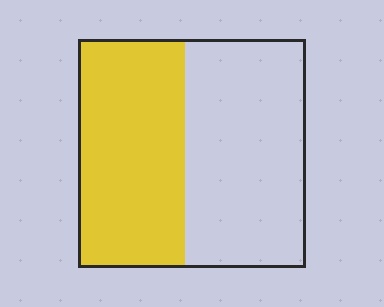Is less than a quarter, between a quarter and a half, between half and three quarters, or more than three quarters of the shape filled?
Between a quarter and a half.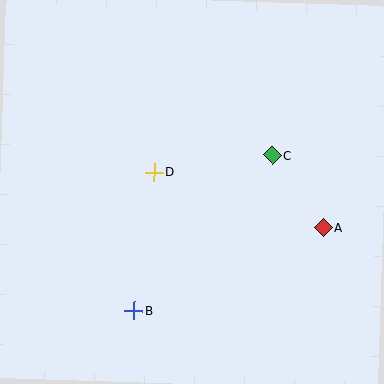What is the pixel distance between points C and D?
The distance between C and D is 120 pixels.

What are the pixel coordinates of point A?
Point A is at (323, 228).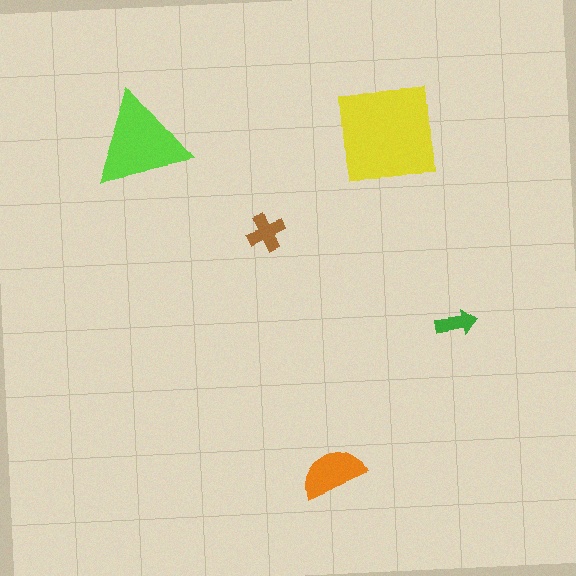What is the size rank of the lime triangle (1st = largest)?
2nd.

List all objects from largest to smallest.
The yellow square, the lime triangle, the orange semicircle, the brown cross, the green arrow.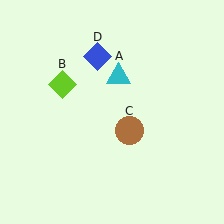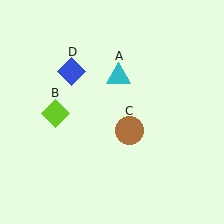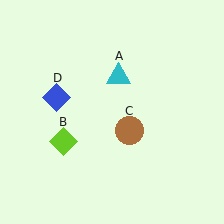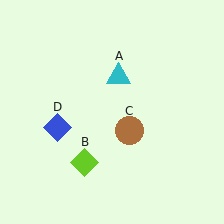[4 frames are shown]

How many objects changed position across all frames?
2 objects changed position: lime diamond (object B), blue diamond (object D).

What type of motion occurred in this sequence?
The lime diamond (object B), blue diamond (object D) rotated counterclockwise around the center of the scene.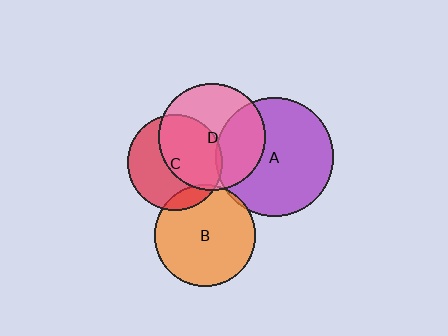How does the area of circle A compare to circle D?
Approximately 1.2 times.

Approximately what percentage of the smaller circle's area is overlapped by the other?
Approximately 5%.